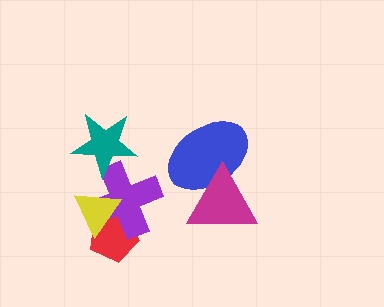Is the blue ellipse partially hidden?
Yes, it is partially covered by another shape.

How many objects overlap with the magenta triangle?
1 object overlaps with the magenta triangle.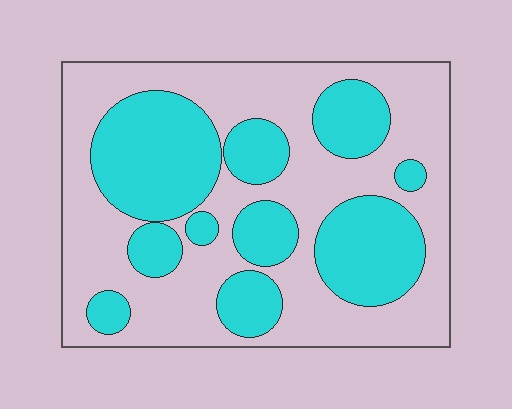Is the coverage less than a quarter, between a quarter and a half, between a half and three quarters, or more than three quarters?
Between a quarter and a half.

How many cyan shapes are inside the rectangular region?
10.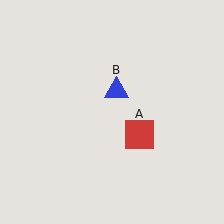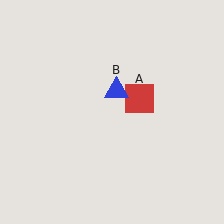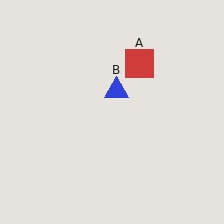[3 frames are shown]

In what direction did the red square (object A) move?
The red square (object A) moved up.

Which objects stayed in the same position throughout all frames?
Blue triangle (object B) remained stationary.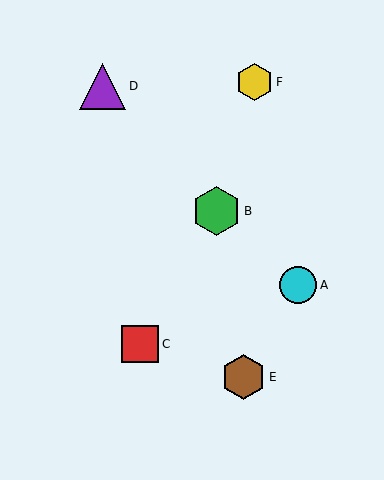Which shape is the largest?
The green hexagon (labeled B) is the largest.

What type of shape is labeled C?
Shape C is a red square.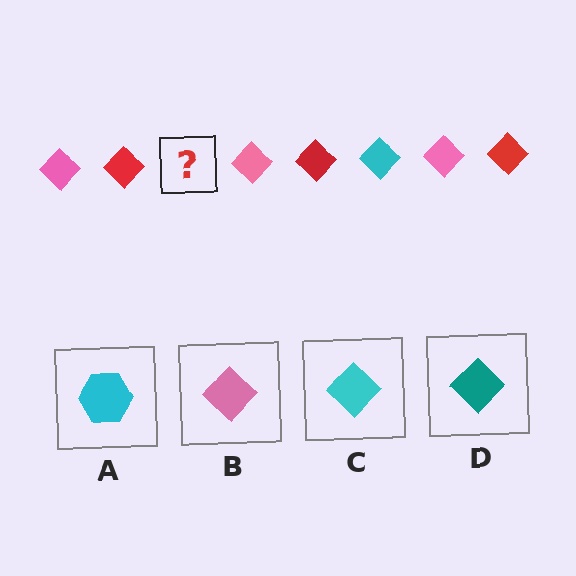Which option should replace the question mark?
Option C.